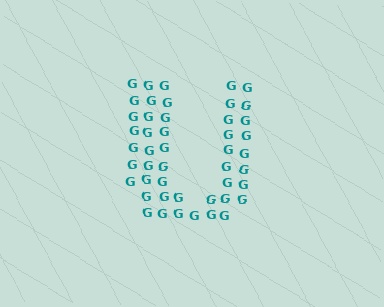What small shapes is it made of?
It is made of small letter G's.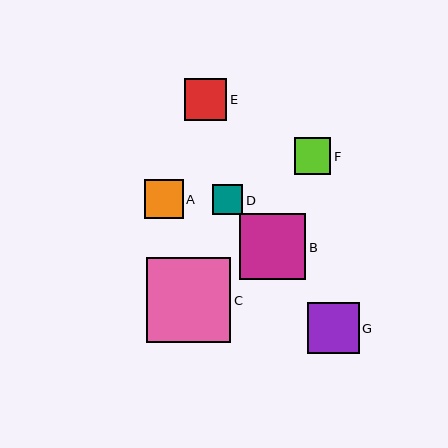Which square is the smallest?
Square D is the smallest with a size of approximately 30 pixels.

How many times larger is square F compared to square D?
Square F is approximately 1.2 times the size of square D.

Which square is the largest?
Square C is the largest with a size of approximately 85 pixels.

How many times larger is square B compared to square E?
Square B is approximately 1.5 times the size of square E.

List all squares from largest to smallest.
From largest to smallest: C, B, G, E, A, F, D.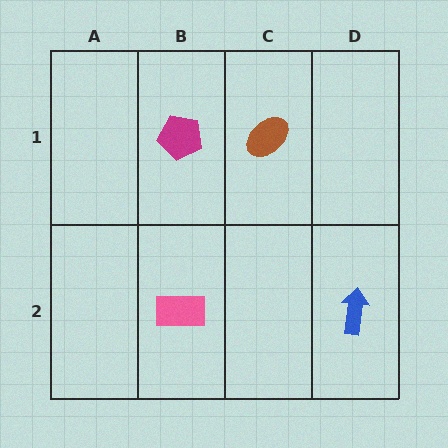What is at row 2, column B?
A pink rectangle.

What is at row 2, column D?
A blue arrow.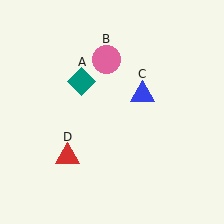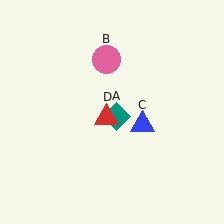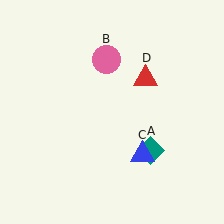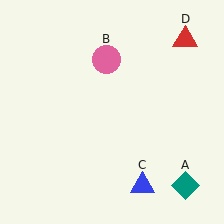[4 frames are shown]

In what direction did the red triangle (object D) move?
The red triangle (object D) moved up and to the right.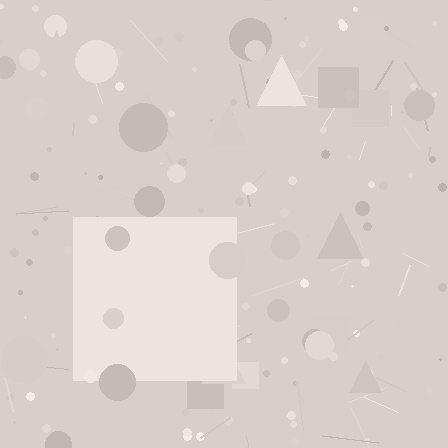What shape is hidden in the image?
A square is hidden in the image.